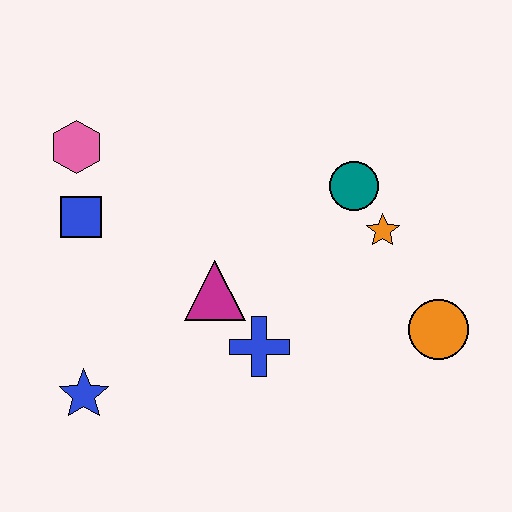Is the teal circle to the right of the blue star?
Yes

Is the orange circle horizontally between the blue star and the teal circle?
No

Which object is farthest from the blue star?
The orange circle is farthest from the blue star.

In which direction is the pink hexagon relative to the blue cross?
The pink hexagon is above the blue cross.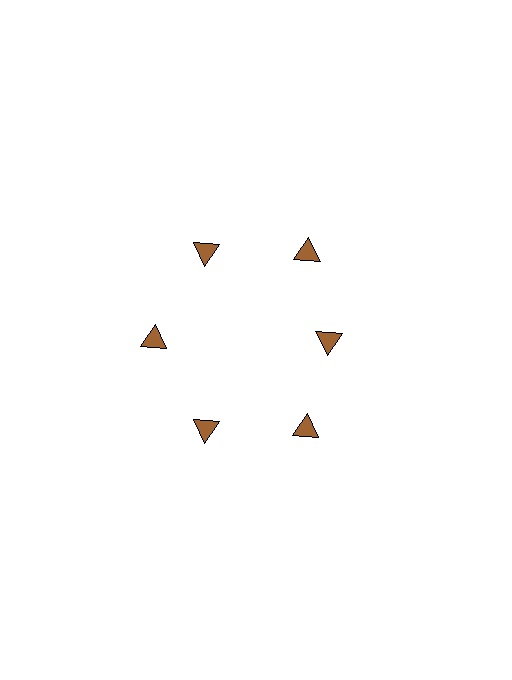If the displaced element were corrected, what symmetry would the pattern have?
It would have 6-fold rotational symmetry — the pattern would map onto itself every 60 degrees.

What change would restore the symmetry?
The symmetry would be restored by moving it outward, back onto the ring so that all 6 triangles sit at equal angles and equal distance from the center.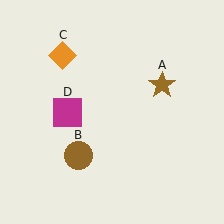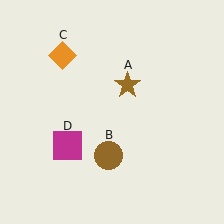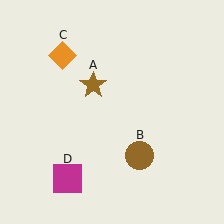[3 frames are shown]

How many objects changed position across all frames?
3 objects changed position: brown star (object A), brown circle (object B), magenta square (object D).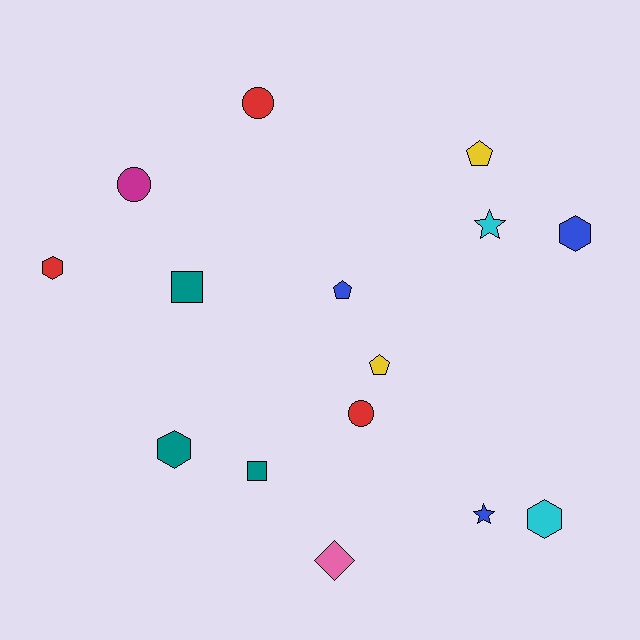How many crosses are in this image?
There are no crosses.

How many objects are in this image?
There are 15 objects.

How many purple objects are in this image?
There are no purple objects.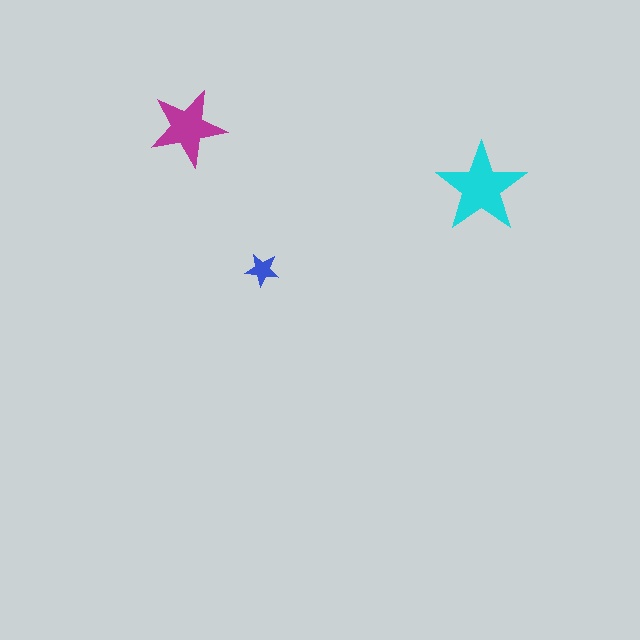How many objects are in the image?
There are 3 objects in the image.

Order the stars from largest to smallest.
the cyan one, the magenta one, the blue one.